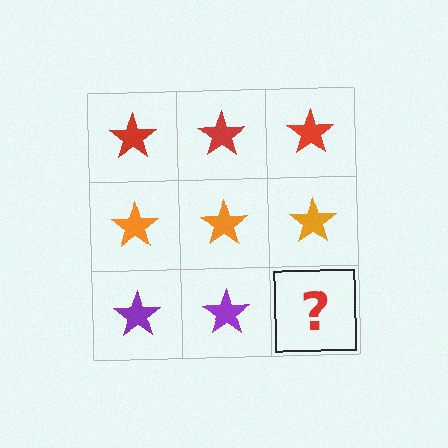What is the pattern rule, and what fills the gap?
The rule is that each row has a consistent color. The gap should be filled with a purple star.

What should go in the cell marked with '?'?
The missing cell should contain a purple star.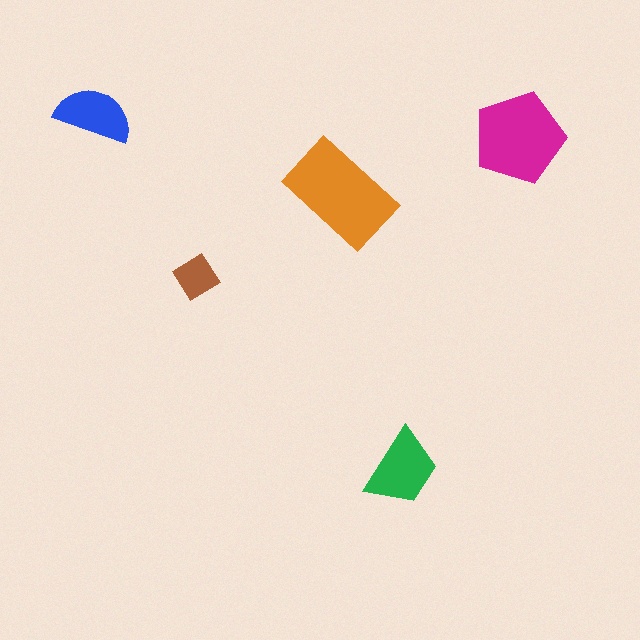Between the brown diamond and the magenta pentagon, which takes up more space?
The magenta pentagon.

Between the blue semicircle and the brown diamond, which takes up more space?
The blue semicircle.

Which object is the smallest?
The brown diamond.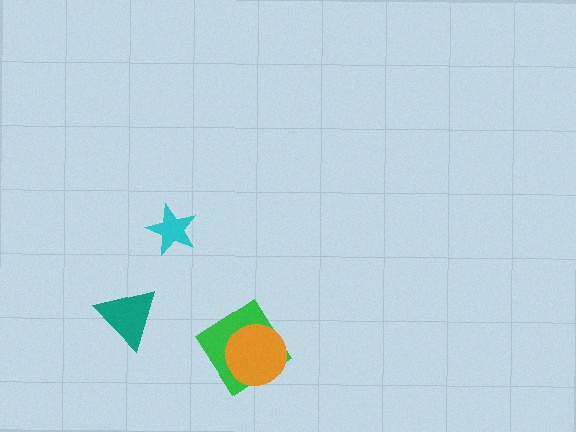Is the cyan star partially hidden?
No, no other shape covers it.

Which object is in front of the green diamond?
The orange circle is in front of the green diamond.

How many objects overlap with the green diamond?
1 object overlaps with the green diamond.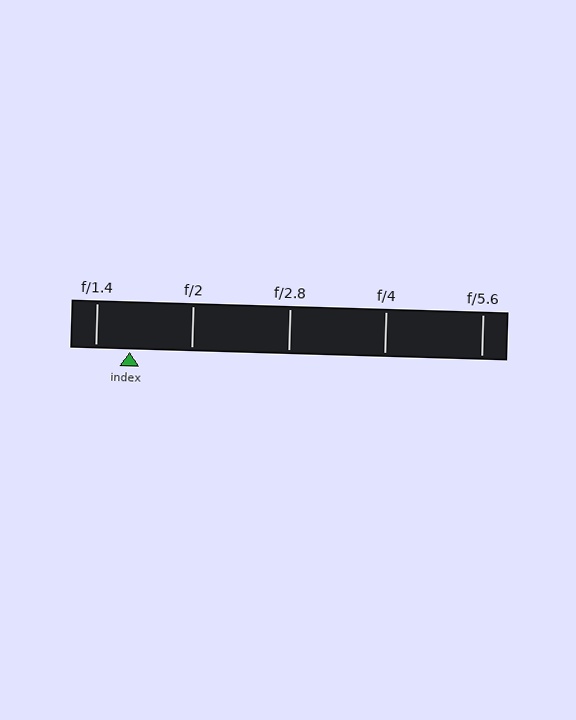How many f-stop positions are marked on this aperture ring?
There are 5 f-stop positions marked.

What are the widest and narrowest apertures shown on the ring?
The widest aperture shown is f/1.4 and the narrowest is f/5.6.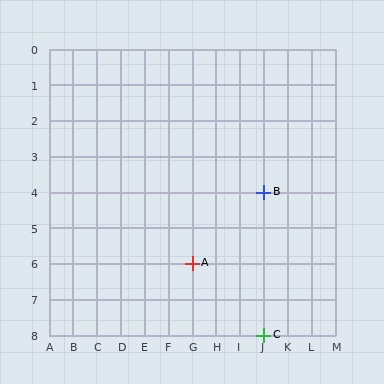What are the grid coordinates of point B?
Point B is at grid coordinates (J, 4).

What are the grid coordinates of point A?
Point A is at grid coordinates (G, 6).